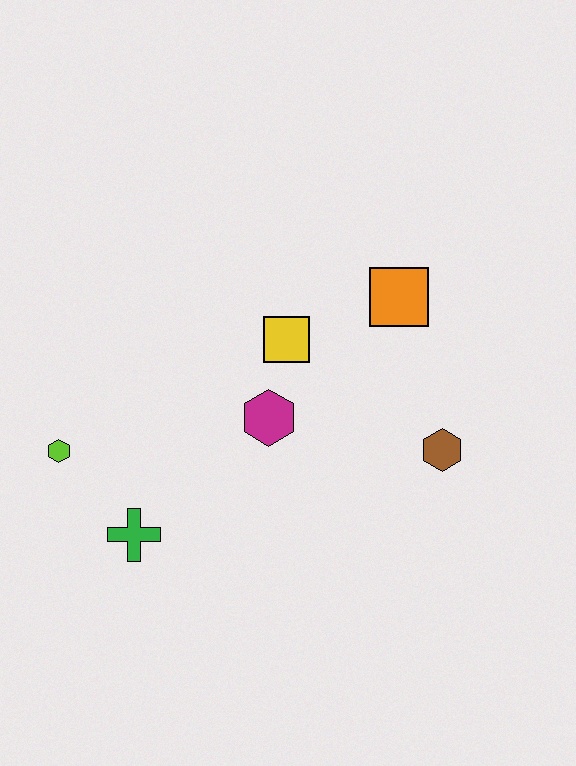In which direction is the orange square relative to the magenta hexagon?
The orange square is to the right of the magenta hexagon.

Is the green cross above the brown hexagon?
No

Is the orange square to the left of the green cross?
No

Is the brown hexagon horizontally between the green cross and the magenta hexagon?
No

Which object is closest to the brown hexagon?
The orange square is closest to the brown hexagon.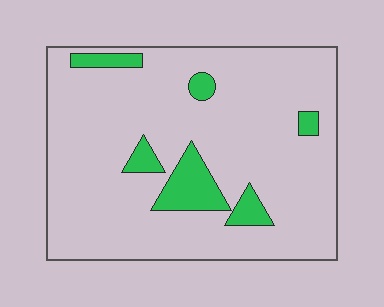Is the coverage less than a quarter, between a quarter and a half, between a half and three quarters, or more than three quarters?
Less than a quarter.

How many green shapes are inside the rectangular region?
6.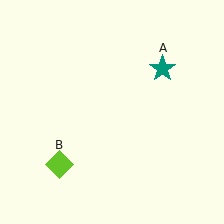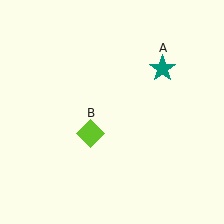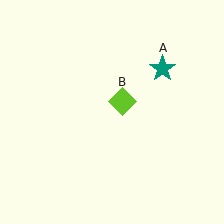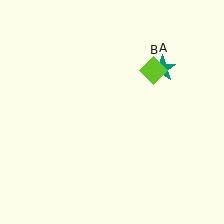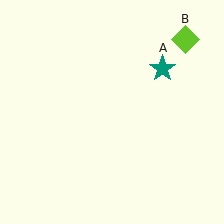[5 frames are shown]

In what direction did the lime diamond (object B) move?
The lime diamond (object B) moved up and to the right.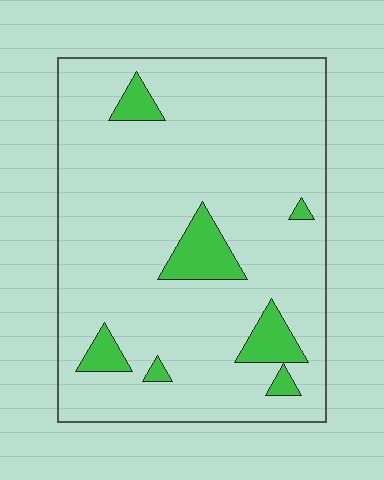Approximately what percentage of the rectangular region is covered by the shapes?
Approximately 10%.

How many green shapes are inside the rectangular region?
7.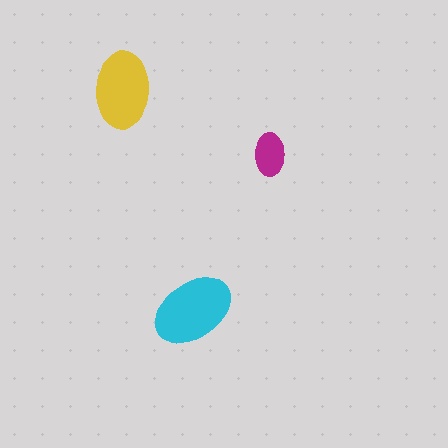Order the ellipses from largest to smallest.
the cyan one, the yellow one, the magenta one.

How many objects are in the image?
There are 3 objects in the image.